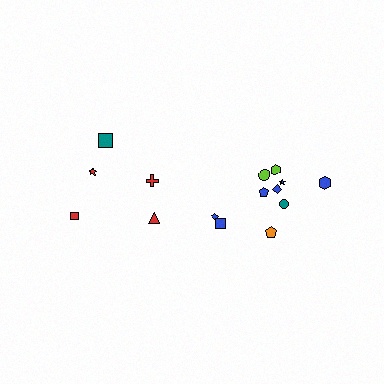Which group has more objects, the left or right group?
The right group.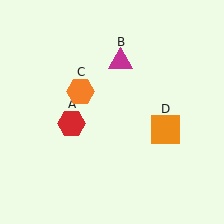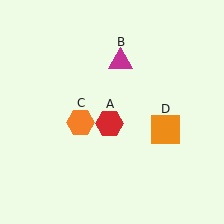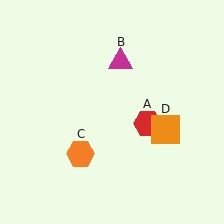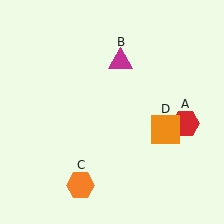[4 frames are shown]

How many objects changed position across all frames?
2 objects changed position: red hexagon (object A), orange hexagon (object C).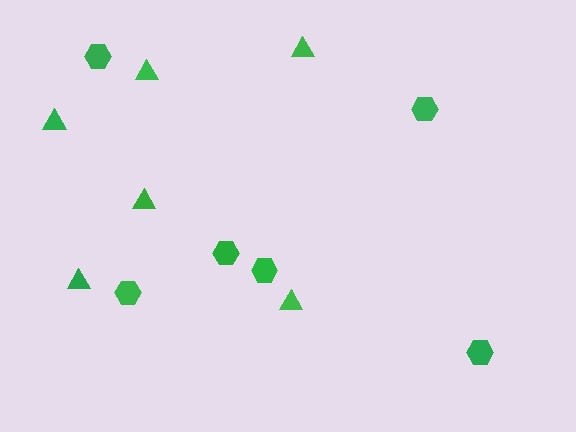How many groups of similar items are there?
There are 2 groups: one group of hexagons (6) and one group of triangles (6).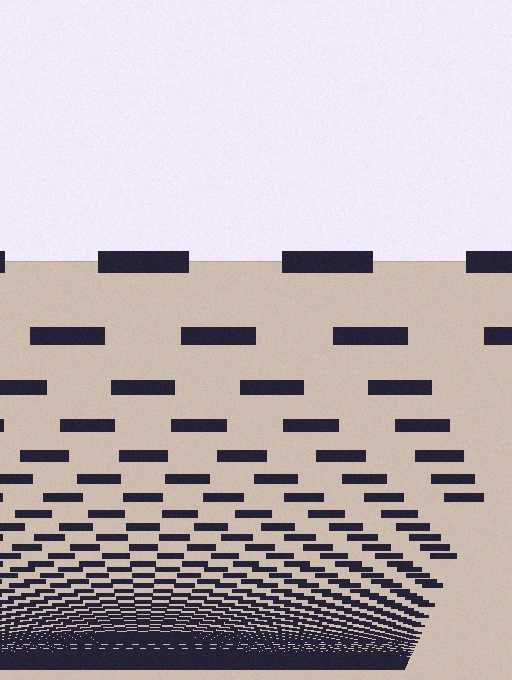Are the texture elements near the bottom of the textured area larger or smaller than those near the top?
Smaller. The gradient is inverted — elements near the bottom are smaller and denser.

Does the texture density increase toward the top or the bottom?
Density increases toward the bottom.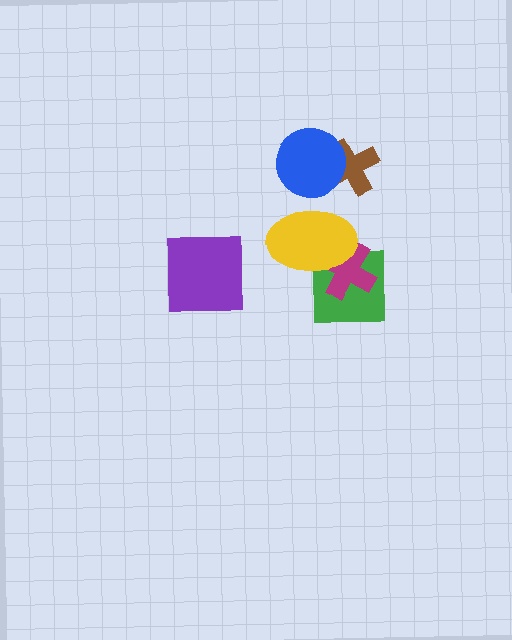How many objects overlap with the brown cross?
1 object overlaps with the brown cross.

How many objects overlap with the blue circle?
1 object overlaps with the blue circle.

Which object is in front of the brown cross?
The blue circle is in front of the brown cross.